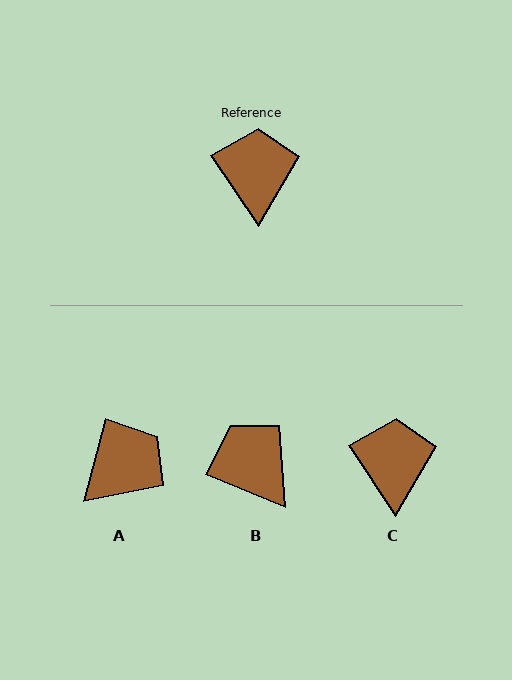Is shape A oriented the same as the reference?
No, it is off by about 48 degrees.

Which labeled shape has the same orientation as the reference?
C.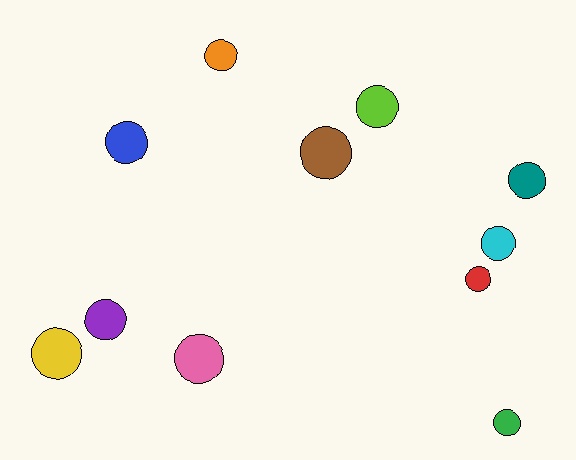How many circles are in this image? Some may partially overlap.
There are 11 circles.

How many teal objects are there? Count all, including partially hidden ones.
There is 1 teal object.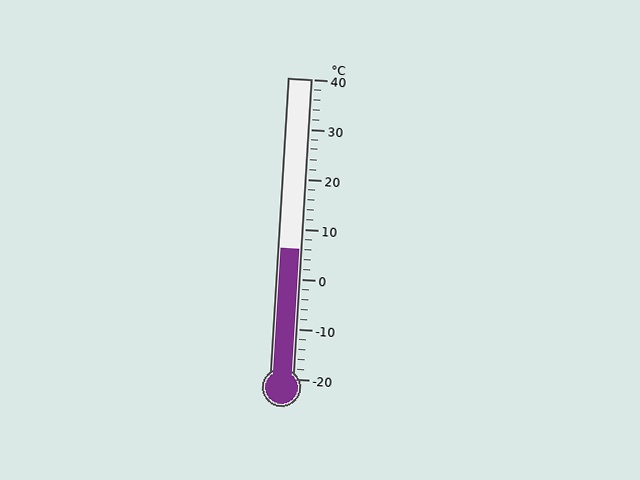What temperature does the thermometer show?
The thermometer shows approximately 6°C.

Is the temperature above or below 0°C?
The temperature is above 0°C.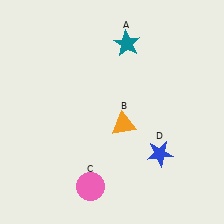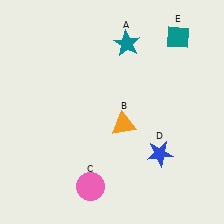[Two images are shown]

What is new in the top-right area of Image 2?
A teal diamond (E) was added in the top-right area of Image 2.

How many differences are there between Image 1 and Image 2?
There is 1 difference between the two images.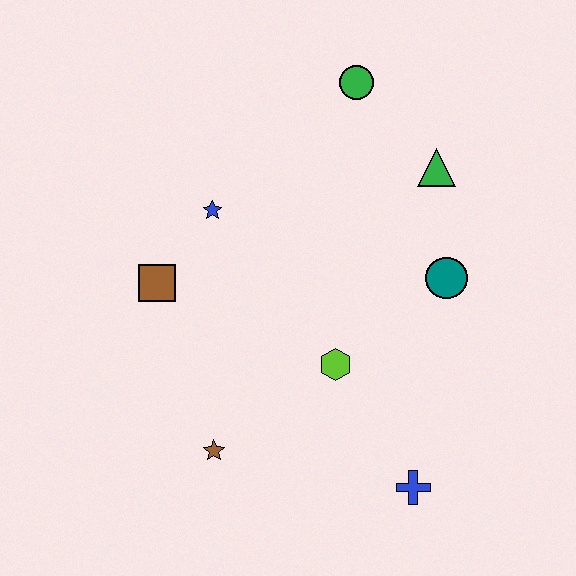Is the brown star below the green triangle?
Yes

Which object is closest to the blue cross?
The lime hexagon is closest to the blue cross.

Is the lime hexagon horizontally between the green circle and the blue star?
Yes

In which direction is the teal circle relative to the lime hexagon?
The teal circle is to the right of the lime hexagon.